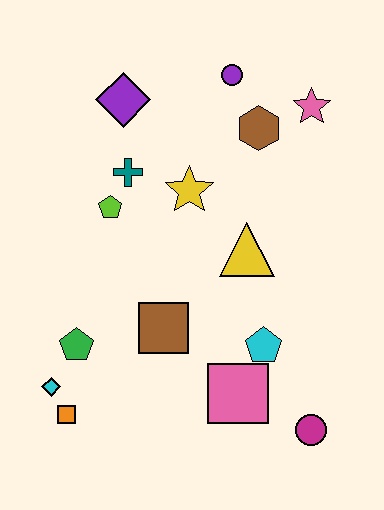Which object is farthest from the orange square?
The pink star is farthest from the orange square.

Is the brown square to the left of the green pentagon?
No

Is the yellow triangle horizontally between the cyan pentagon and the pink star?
No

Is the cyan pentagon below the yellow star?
Yes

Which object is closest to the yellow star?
The teal cross is closest to the yellow star.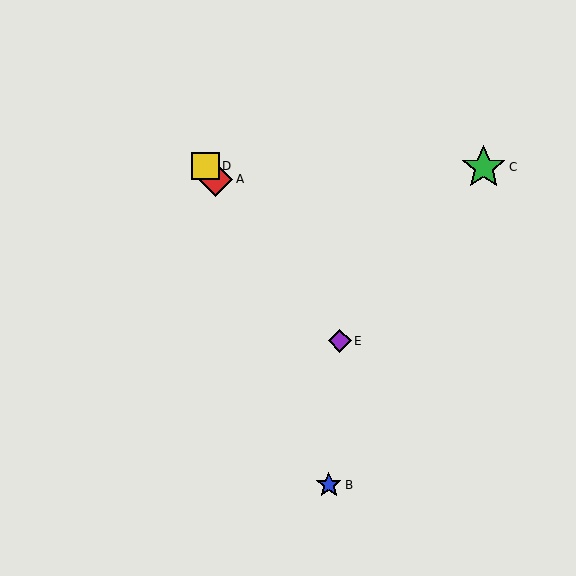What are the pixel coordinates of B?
Object B is at (329, 485).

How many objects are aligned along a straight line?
3 objects (A, D, E) are aligned along a straight line.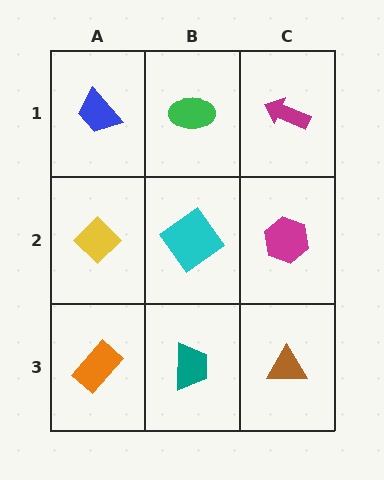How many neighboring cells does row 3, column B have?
3.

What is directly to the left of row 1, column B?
A blue trapezoid.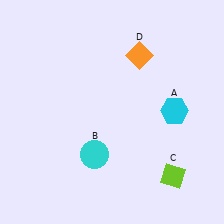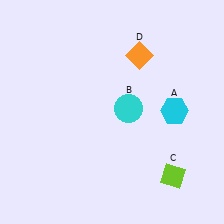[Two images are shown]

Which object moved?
The cyan circle (B) moved up.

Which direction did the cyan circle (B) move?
The cyan circle (B) moved up.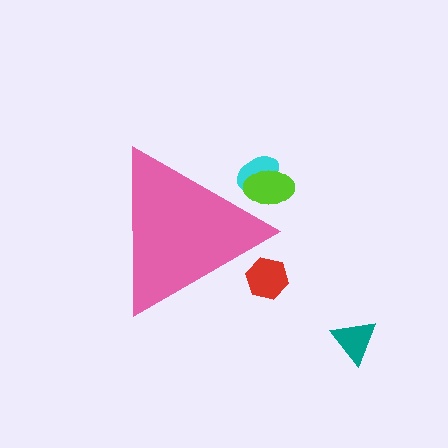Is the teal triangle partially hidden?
No, the teal triangle is fully visible.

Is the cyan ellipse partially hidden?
Yes, the cyan ellipse is partially hidden behind the pink triangle.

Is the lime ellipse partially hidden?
Yes, the lime ellipse is partially hidden behind the pink triangle.